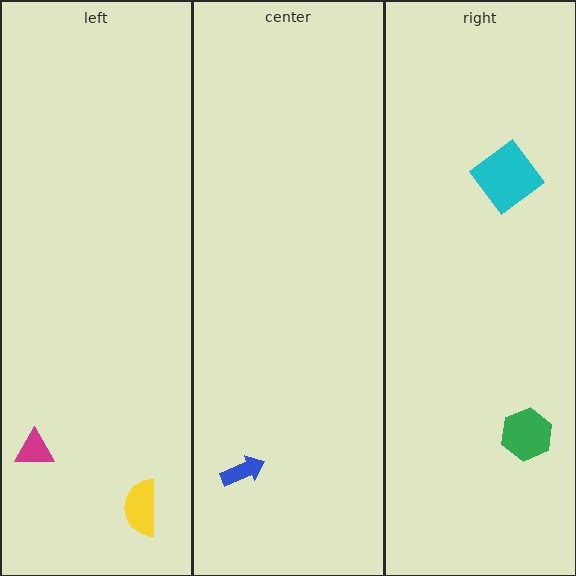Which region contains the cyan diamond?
The right region.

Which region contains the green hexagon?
The right region.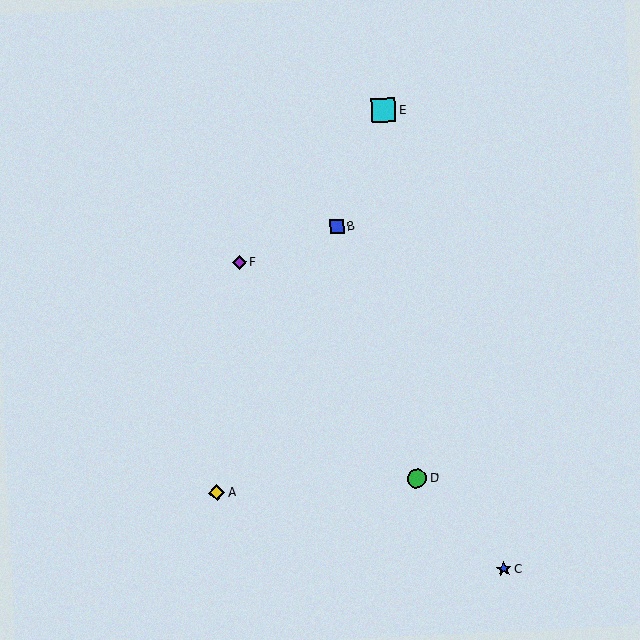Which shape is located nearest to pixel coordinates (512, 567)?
The blue star (labeled C) at (504, 569) is nearest to that location.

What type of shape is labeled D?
Shape D is a green circle.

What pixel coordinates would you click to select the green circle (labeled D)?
Click at (417, 479) to select the green circle D.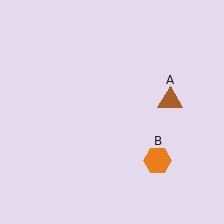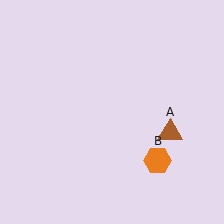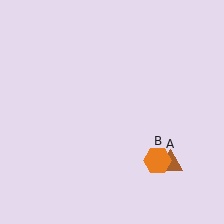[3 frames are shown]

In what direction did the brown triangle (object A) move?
The brown triangle (object A) moved down.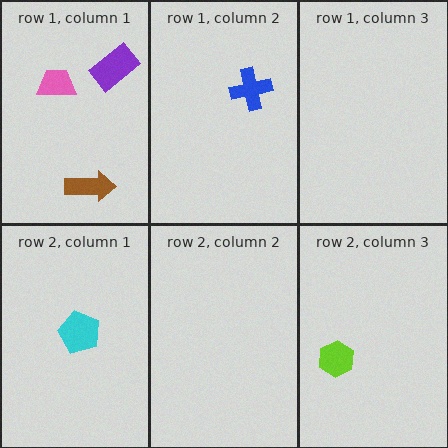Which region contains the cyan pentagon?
The row 2, column 1 region.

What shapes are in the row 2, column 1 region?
The cyan pentagon.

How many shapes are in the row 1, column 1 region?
3.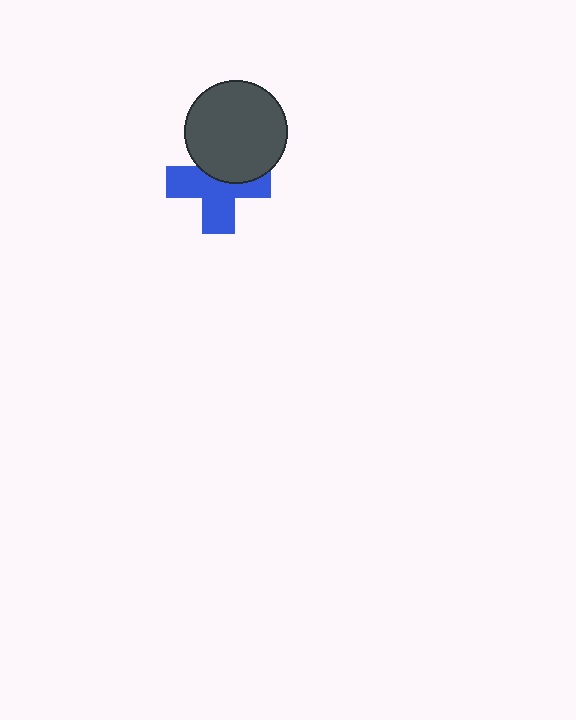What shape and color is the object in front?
The object in front is a dark gray circle.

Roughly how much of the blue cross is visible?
About half of it is visible (roughly 62%).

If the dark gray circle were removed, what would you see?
You would see the complete blue cross.